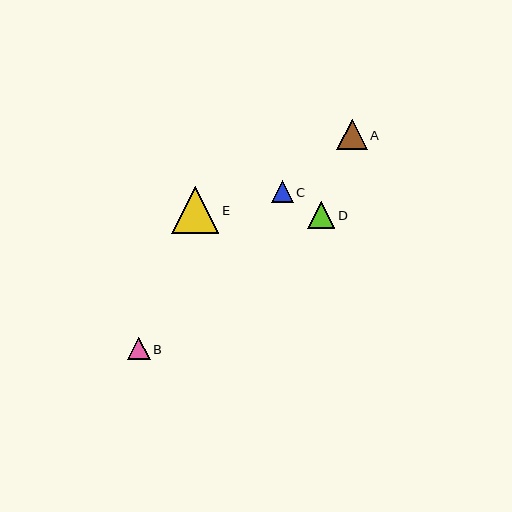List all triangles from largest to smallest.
From largest to smallest: E, A, D, B, C.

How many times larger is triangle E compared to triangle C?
Triangle E is approximately 2.2 times the size of triangle C.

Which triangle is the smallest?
Triangle C is the smallest with a size of approximately 22 pixels.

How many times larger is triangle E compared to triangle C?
Triangle E is approximately 2.2 times the size of triangle C.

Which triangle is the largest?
Triangle E is the largest with a size of approximately 47 pixels.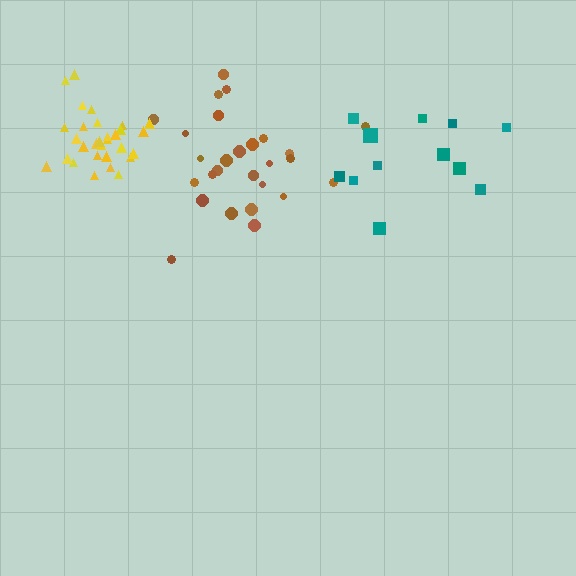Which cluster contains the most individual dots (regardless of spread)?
Yellow (31).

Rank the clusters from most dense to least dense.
yellow, brown, teal.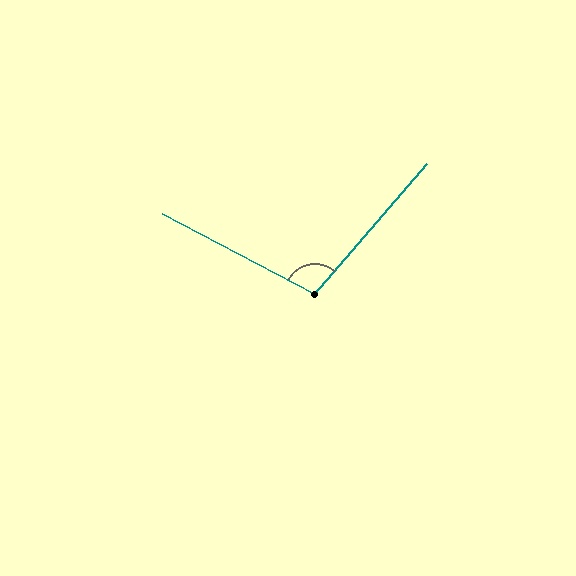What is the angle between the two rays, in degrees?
Approximately 103 degrees.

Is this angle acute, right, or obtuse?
It is obtuse.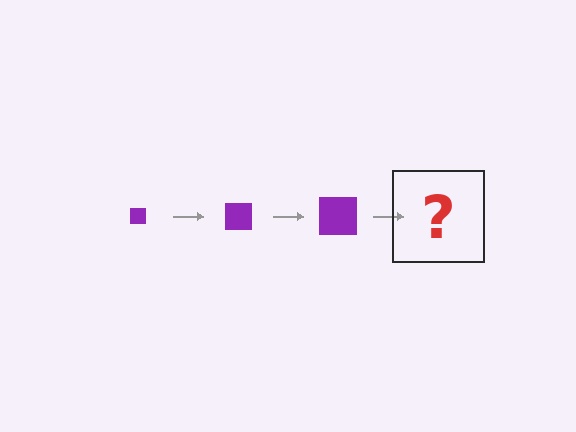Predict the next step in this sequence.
The next step is a purple square, larger than the previous one.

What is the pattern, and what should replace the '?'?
The pattern is that the square gets progressively larger each step. The '?' should be a purple square, larger than the previous one.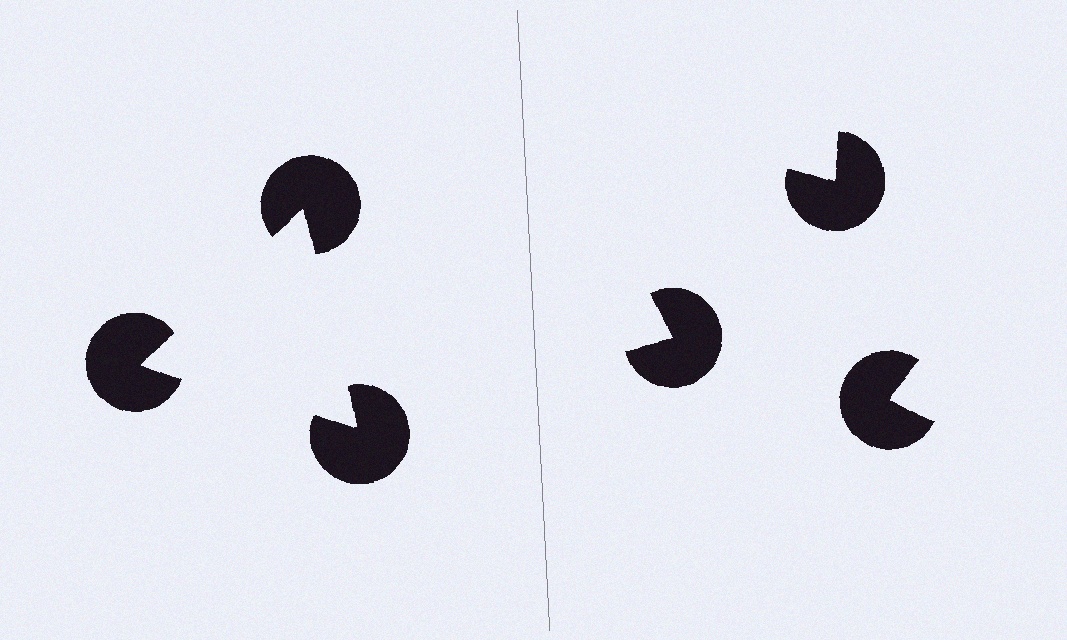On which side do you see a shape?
An illusory triangle appears on the left side. On the right side the wedge cuts are rotated, so no coherent shape forms.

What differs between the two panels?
The pac-man discs are positioned identically on both sides; only the wedge orientations differ. On the left they align to a triangle; on the right they are misaligned.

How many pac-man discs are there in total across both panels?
6 — 3 on each side.